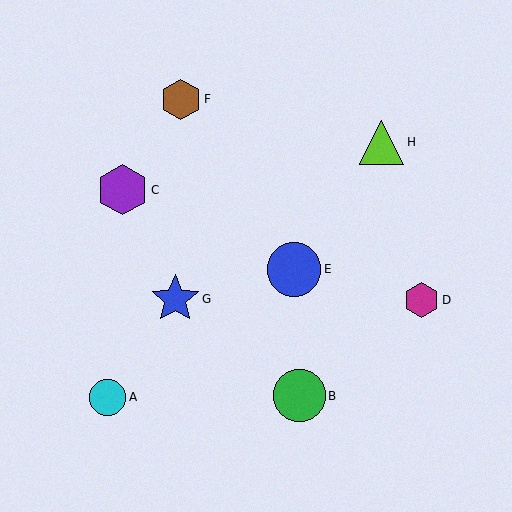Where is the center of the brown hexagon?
The center of the brown hexagon is at (181, 99).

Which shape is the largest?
The blue circle (labeled E) is the largest.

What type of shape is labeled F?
Shape F is a brown hexagon.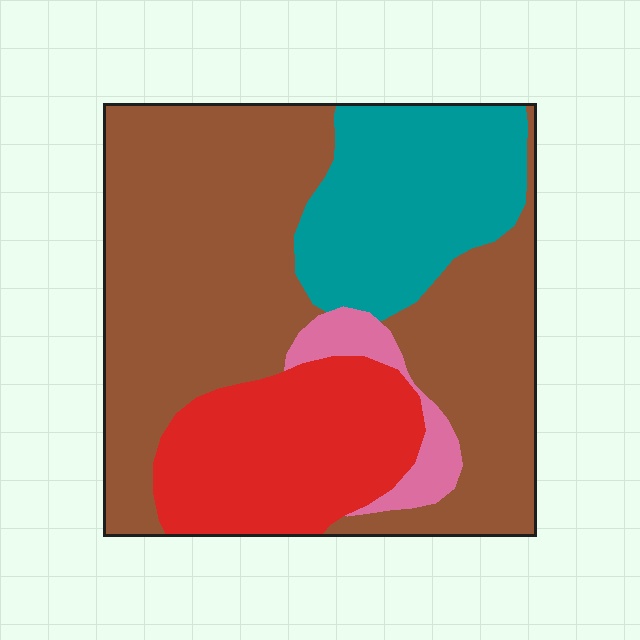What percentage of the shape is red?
Red takes up about one fifth (1/5) of the shape.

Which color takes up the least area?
Pink, at roughly 5%.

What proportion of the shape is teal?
Teal covers 20% of the shape.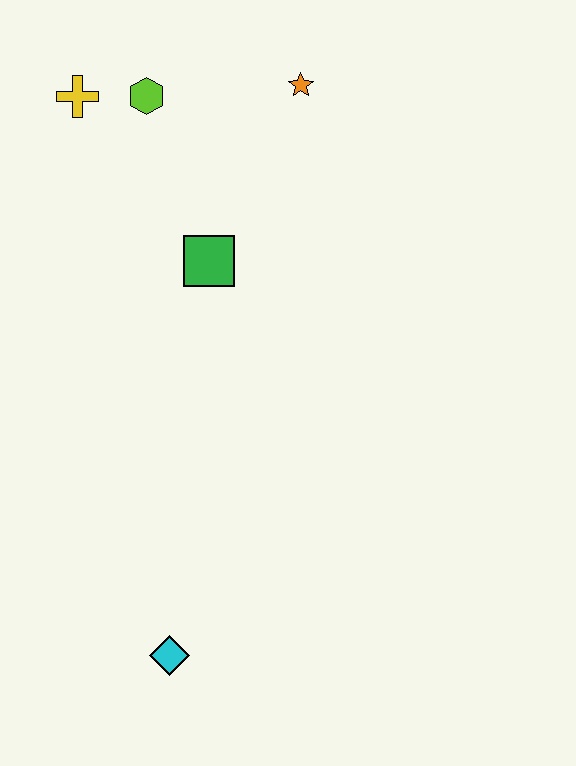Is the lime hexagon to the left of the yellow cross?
No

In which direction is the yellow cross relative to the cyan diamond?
The yellow cross is above the cyan diamond.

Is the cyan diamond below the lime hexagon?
Yes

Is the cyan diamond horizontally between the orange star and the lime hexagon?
Yes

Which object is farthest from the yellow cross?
The cyan diamond is farthest from the yellow cross.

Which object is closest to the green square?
The lime hexagon is closest to the green square.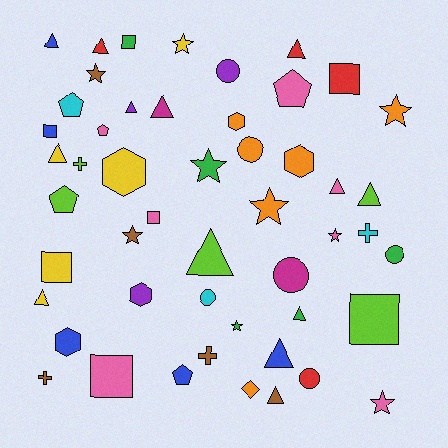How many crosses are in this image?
There are 4 crosses.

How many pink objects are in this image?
There are 7 pink objects.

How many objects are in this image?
There are 50 objects.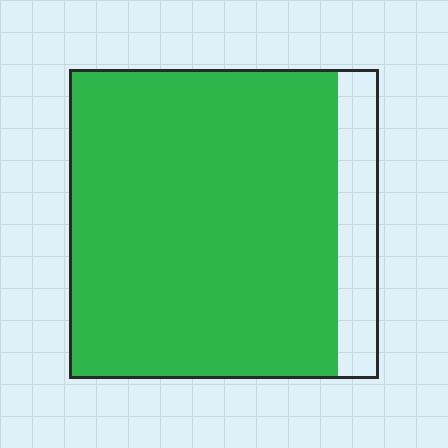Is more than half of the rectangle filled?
Yes.